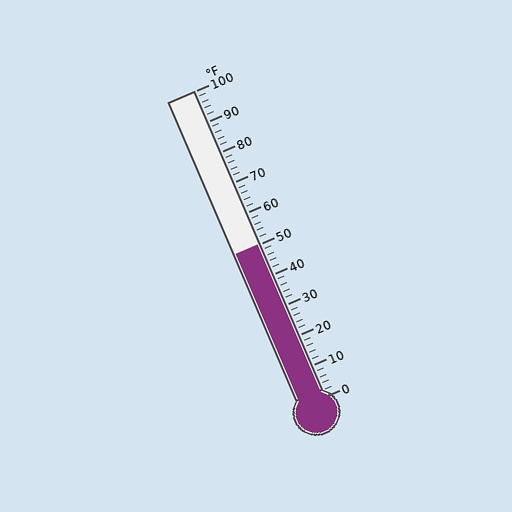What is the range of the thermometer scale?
The thermometer scale ranges from 0°F to 100°F.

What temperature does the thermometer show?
The thermometer shows approximately 50°F.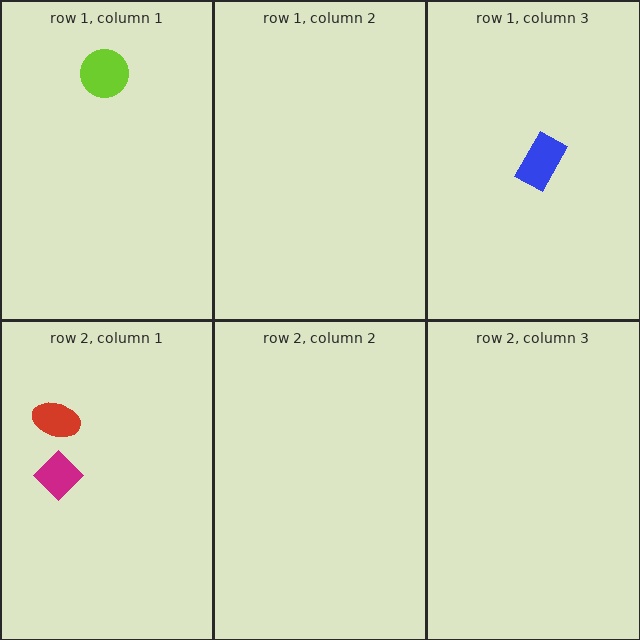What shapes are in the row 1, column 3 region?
The blue rectangle.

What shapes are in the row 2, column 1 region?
The red ellipse, the magenta diamond.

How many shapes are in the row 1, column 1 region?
1.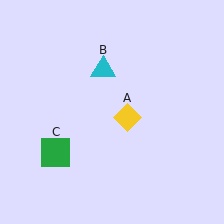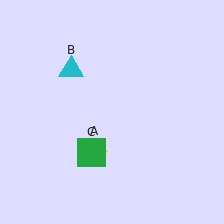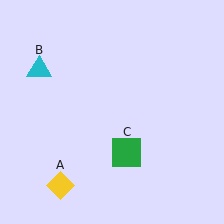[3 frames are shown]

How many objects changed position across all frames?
3 objects changed position: yellow diamond (object A), cyan triangle (object B), green square (object C).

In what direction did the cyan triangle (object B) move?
The cyan triangle (object B) moved left.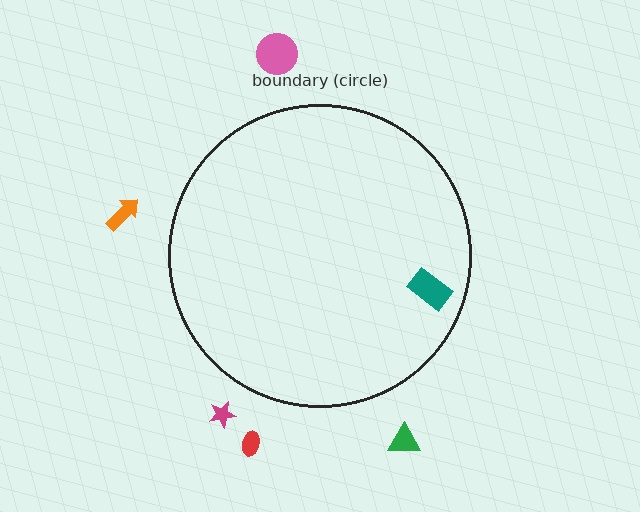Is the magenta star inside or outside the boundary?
Outside.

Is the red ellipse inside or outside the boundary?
Outside.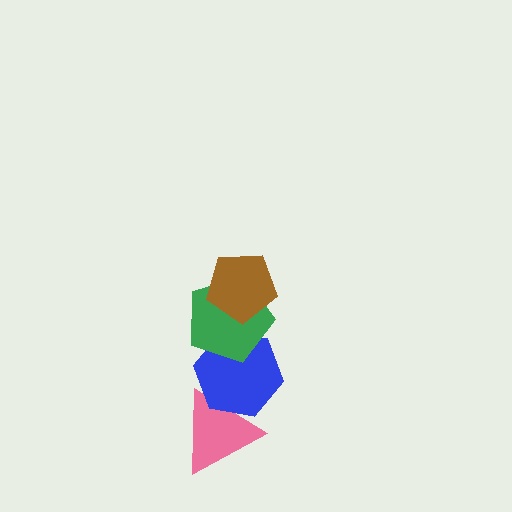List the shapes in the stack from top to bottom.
From top to bottom: the brown pentagon, the green pentagon, the blue hexagon, the pink triangle.